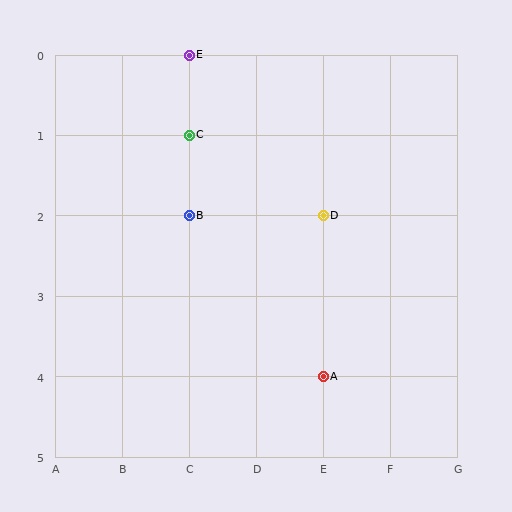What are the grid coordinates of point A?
Point A is at grid coordinates (E, 4).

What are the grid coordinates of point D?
Point D is at grid coordinates (E, 2).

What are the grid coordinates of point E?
Point E is at grid coordinates (C, 0).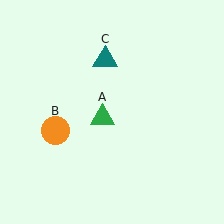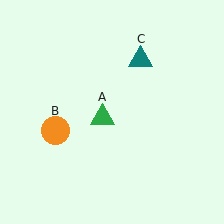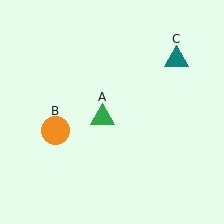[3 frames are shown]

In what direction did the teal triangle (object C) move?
The teal triangle (object C) moved right.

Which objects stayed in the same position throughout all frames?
Green triangle (object A) and orange circle (object B) remained stationary.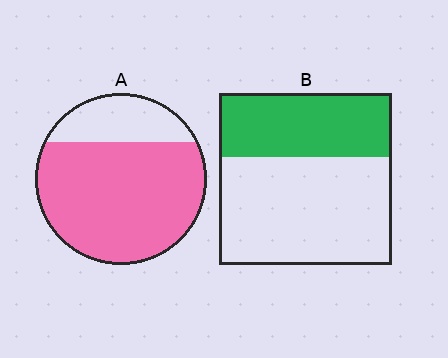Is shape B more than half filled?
No.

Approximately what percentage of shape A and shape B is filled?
A is approximately 75% and B is approximately 35%.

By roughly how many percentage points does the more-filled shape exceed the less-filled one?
By roughly 40 percentage points (A over B).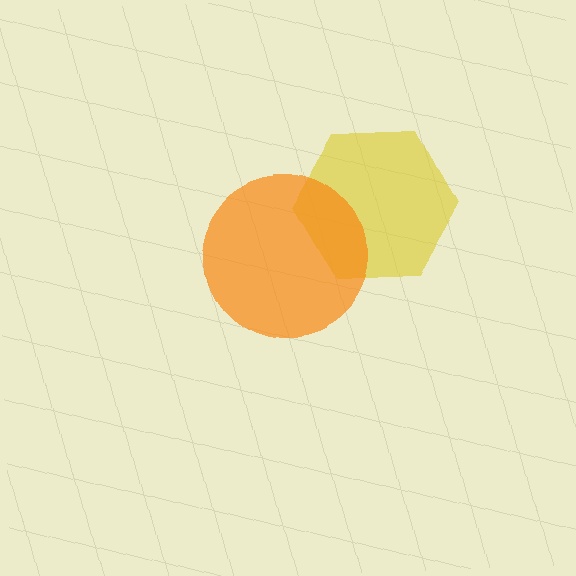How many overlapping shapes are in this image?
There are 2 overlapping shapes in the image.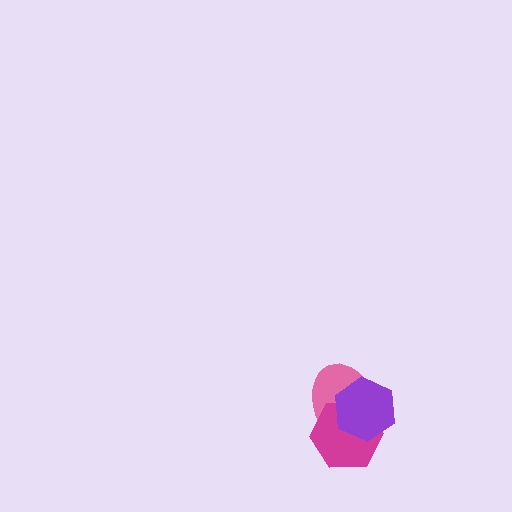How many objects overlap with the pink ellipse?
2 objects overlap with the pink ellipse.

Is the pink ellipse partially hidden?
Yes, it is partially covered by another shape.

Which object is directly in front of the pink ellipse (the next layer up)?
The magenta hexagon is directly in front of the pink ellipse.